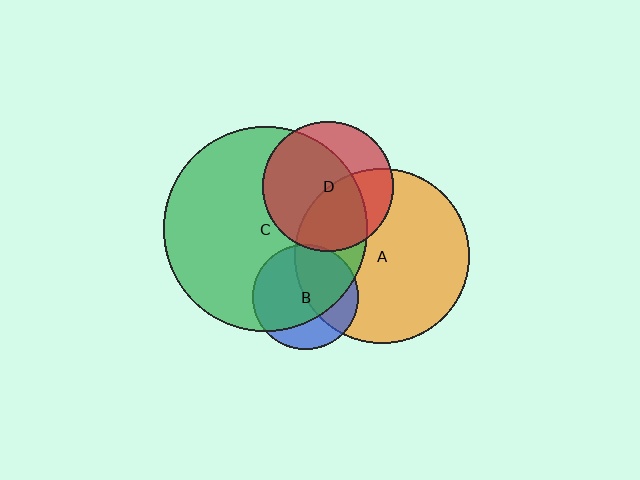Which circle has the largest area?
Circle C (green).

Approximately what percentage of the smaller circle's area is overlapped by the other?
Approximately 30%.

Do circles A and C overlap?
Yes.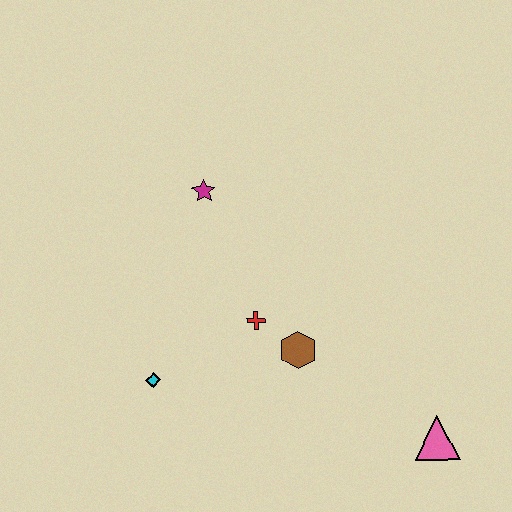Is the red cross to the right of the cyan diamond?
Yes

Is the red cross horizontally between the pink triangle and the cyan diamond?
Yes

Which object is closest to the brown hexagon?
The red cross is closest to the brown hexagon.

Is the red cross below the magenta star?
Yes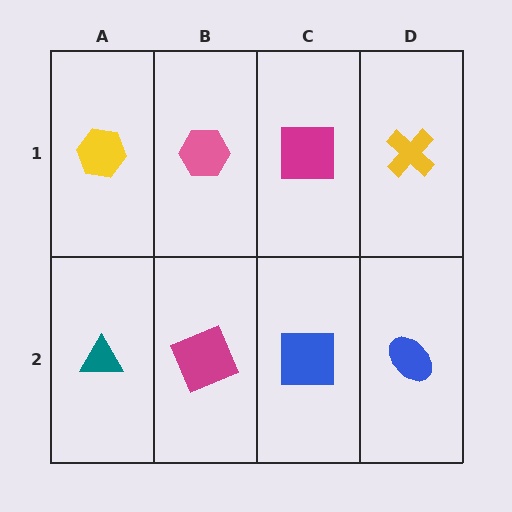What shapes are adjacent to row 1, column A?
A teal triangle (row 2, column A), a pink hexagon (row 1, column B).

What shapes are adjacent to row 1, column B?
A magenta square (row 2, column B), a yellow hexagon (row 1, column A), a magenta square (row 1, column C).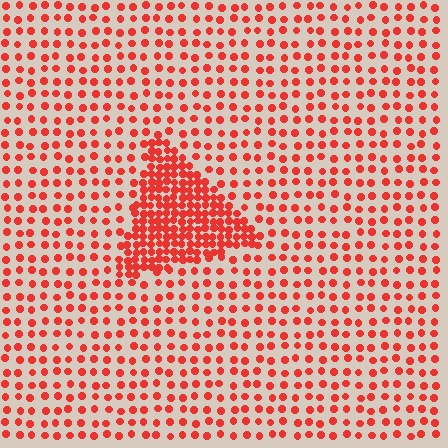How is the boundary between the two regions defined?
The boundary is defined by a change in element density (approximately 2.6x ratio). All elements are the same color, size, and shape.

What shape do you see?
I see a triangle.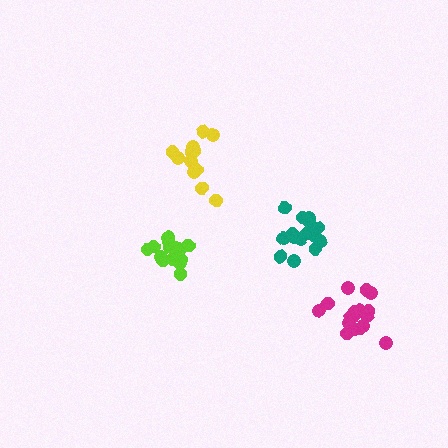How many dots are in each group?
Group 1: 18 dots, Group 2: 15 dots, Group 3: 12 dots, Group 4: 17 dots (62 total).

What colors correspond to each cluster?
The clusters are colored: magenta, lime, yellow, teal.